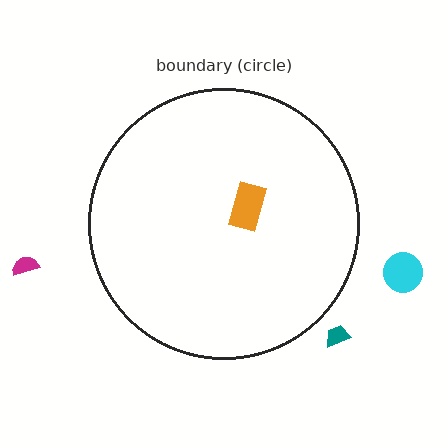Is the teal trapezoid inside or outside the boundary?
Outside.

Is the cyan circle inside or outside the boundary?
Outside.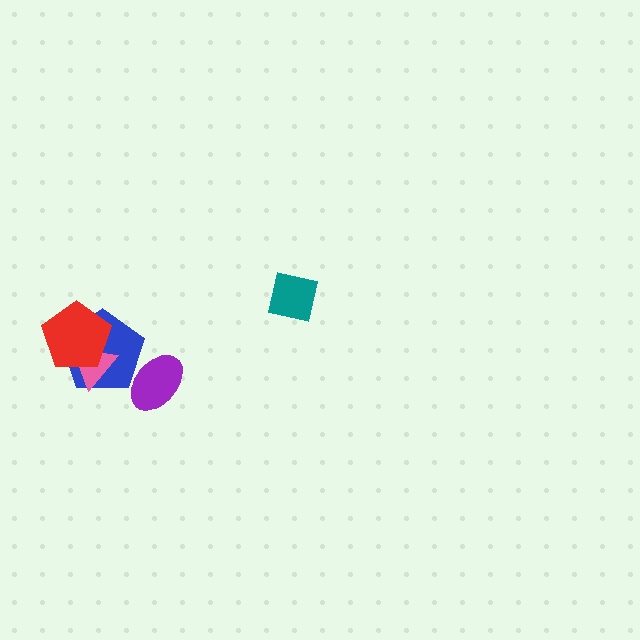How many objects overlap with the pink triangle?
2 objects overlap with the pink triangle.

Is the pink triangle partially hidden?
Yes, it is partially covered by another shape.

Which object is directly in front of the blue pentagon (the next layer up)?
The pink triangle is directly in front of the blue pentagon.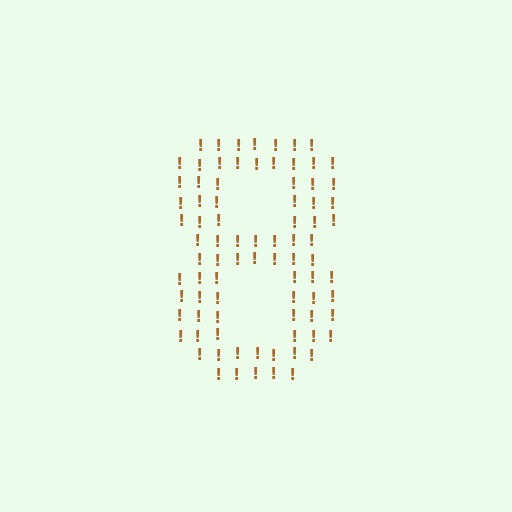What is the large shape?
The large shape is the digit 8.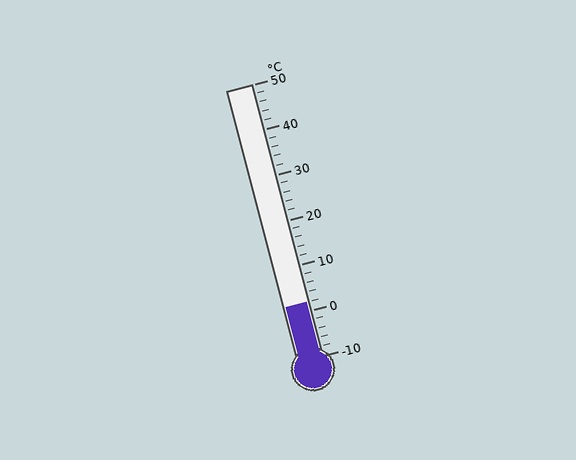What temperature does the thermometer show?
The thermometer shows approximately 2°C.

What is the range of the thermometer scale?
The thermometer scale ranges from -10°C to 50°C.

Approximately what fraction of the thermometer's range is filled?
The thermometer is filled to approximately 20% of its range.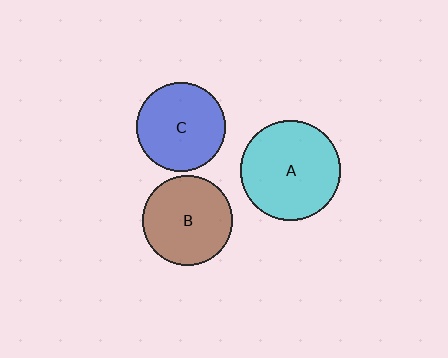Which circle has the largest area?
Circle A (cyan).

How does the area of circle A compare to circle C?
Approximately 1.3 times.